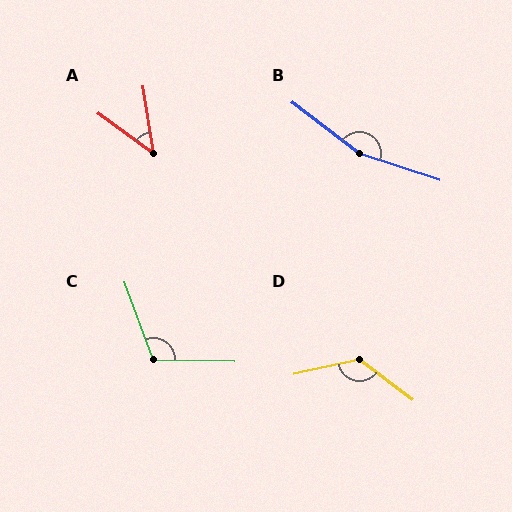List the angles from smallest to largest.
A (45°), C (111°), D (131°), B (161°).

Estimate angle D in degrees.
Approximately 131 degrees.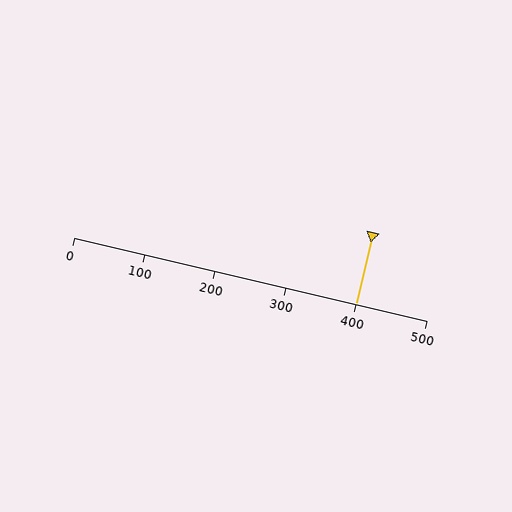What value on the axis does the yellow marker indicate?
The marker indicates approximately 400.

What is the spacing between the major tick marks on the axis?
The major ticks are spaced 100 apart.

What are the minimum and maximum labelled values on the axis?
The axis runs from 0 to 500.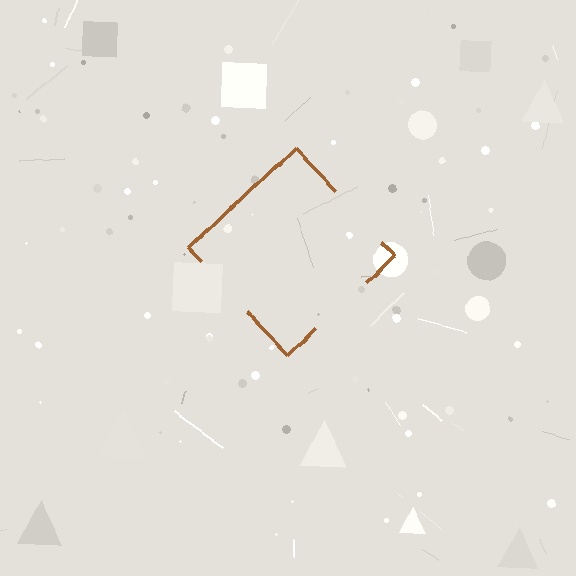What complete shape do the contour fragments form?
The contour fragments form a diamond.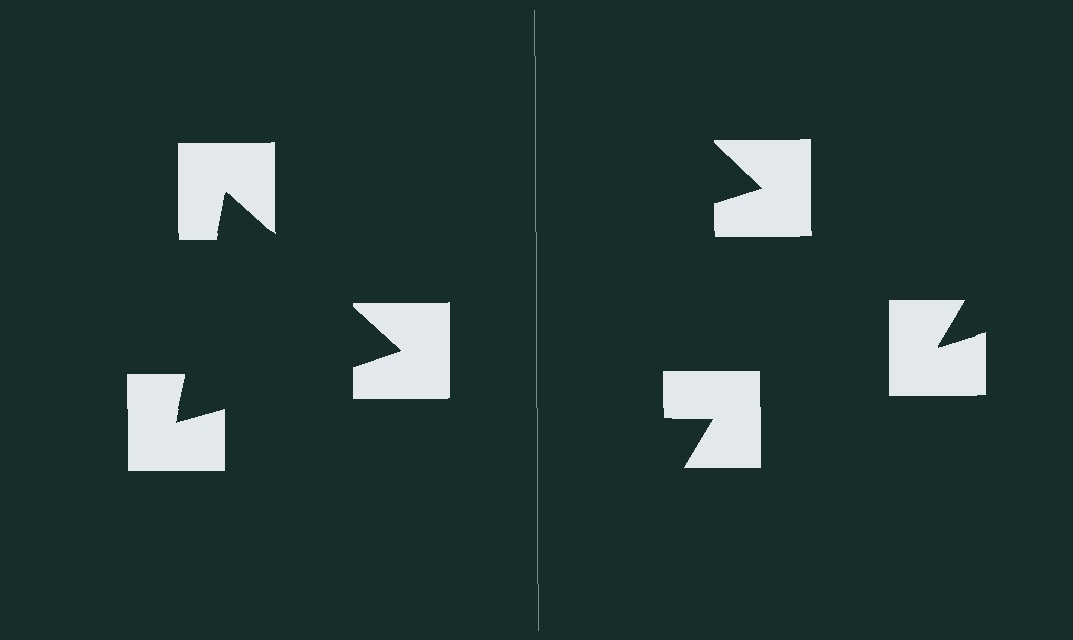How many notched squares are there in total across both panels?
6 — 3 on each side.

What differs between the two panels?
The notched squares are positioned identically on both sides; only the wedge orientations differ. On the left they align to a triangle; on the right they are misaligned.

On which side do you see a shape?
An illusory triangle appears on the left side. On the right side the wedge cuts are rotated, so no coherent shape forms.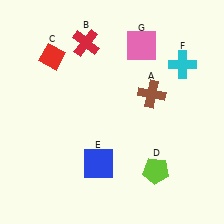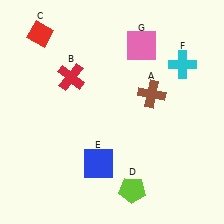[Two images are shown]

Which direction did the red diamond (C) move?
The red diamond (C) moved up.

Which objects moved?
The objects that moved are: the red cross (B), the red diamond (C), the lime pentagon (D).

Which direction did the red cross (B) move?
The red cross (B) moved down.